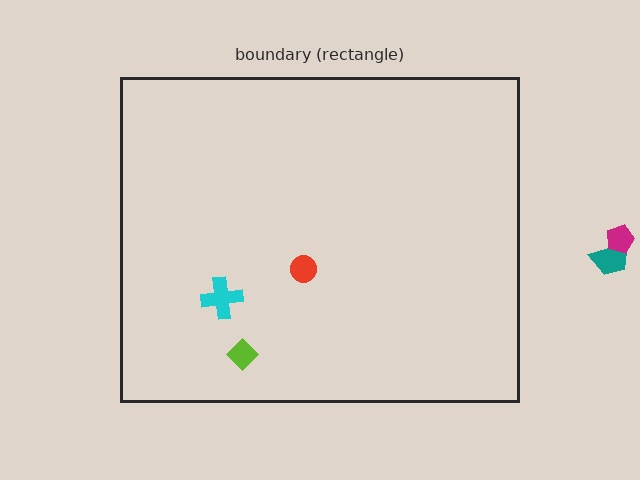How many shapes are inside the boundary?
3 inside, 2 outside.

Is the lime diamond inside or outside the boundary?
Inside.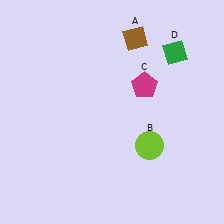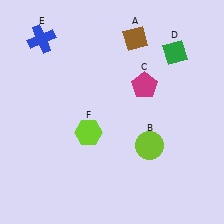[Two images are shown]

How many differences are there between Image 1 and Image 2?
There are 2 differences between the two images.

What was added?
A blue cross (E), a lime hexagon (F) were added in Image 2.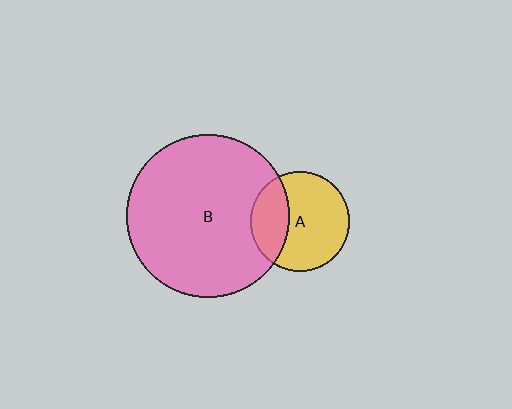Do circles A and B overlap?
Yes.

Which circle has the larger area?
Circle B (pink).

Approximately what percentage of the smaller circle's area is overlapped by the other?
Approximately 30%.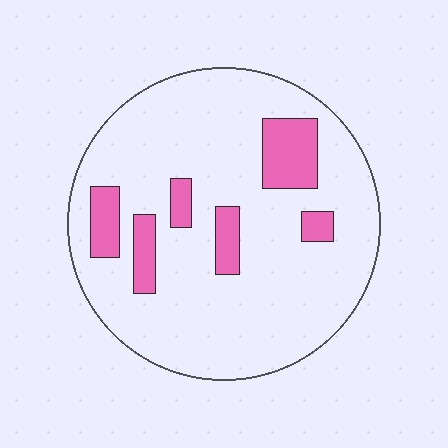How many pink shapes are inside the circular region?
6.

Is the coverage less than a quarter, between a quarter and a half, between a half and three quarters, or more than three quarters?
Less than a quarter.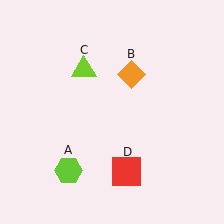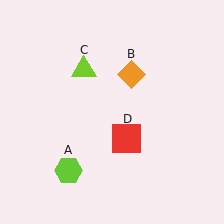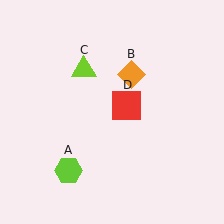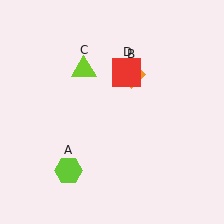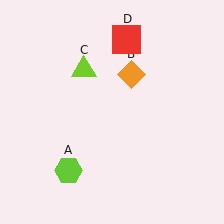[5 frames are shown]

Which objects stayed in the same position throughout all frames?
Lime hexagon (object A) and orange diamond (object B) and lime triangle (object C) remained stationary.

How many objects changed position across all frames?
1 object changed position: red square (object D).